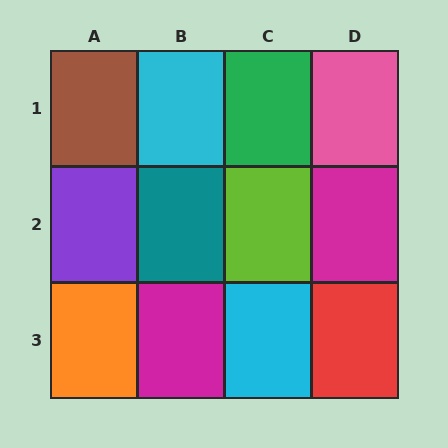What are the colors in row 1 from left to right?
Brown, cyan, green, pink.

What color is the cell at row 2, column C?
Lime.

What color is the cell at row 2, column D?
Magenta.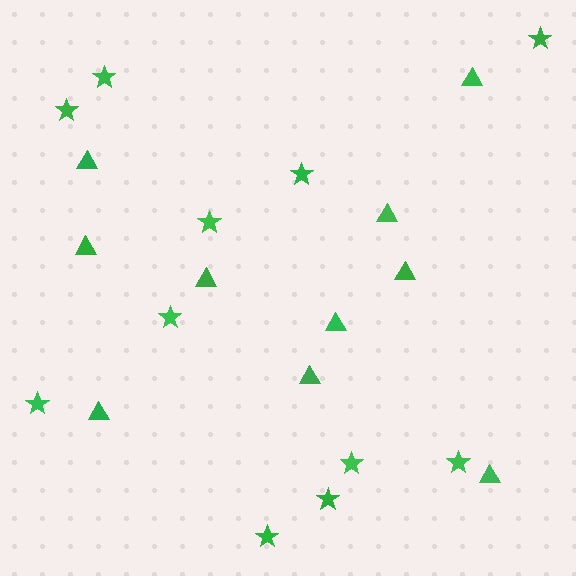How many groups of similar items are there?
There are 2 groups: one group of stars (11) and one group of triangles (10).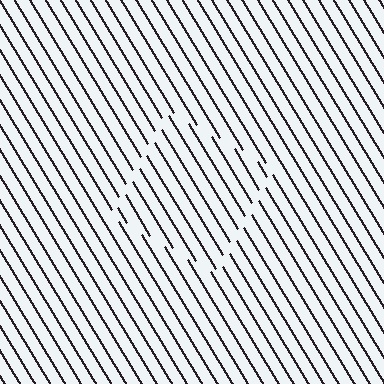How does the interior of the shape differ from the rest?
The interior of the shape contains the same grating, shifted by half a period — the contour is defined by the phase discontinuity where line-ends from the inner and outer gratings abut.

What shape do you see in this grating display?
An illusory square. The interior of the shape contains the same grating, shifted by half a period — the contour is defined by the phase discontinuity where line-ends from the inner and outer gratings abut.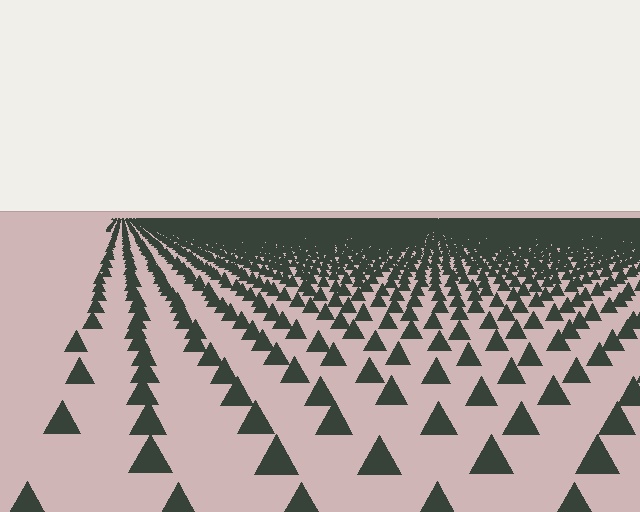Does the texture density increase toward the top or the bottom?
Density increases toward the top.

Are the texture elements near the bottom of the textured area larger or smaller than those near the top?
Larger. Near the bottom, elements are closer to the viewer and appear at a bigger on-screen size.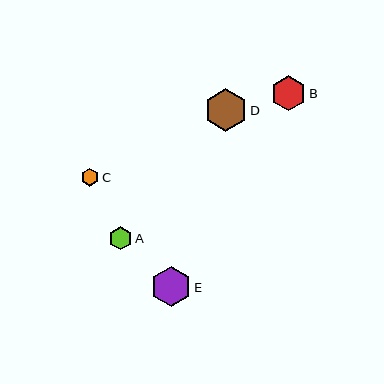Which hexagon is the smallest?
Hexagon C is the smallest with a size of approximately 18 pixels.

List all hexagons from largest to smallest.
From largest to smallest: D, E, B, A, C.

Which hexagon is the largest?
Hexagon D is the largest with a size of approximately 43 pixels.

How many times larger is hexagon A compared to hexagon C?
Hexagon A is approximately 1.3 times the size of hexagon C.